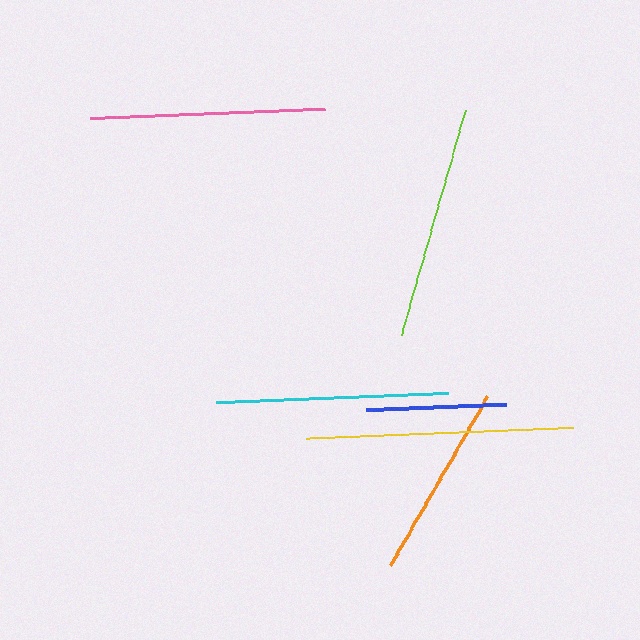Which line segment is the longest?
The yellow line is the longest at approximately 267 pixels.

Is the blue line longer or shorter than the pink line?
The pink line is longer than the blue line.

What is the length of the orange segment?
The orange segment is approximately 196 pixels long.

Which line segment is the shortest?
The blue line is the shortest at approximately 139 pixels.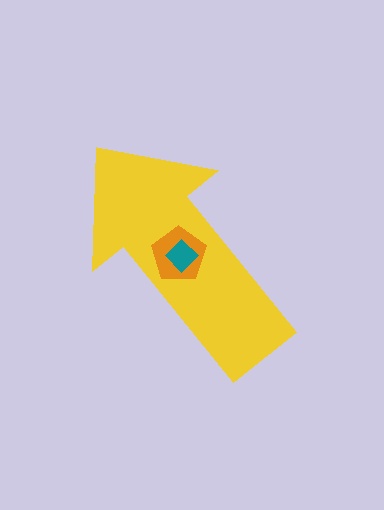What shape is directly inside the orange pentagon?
The teal diamond.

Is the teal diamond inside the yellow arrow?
Yes.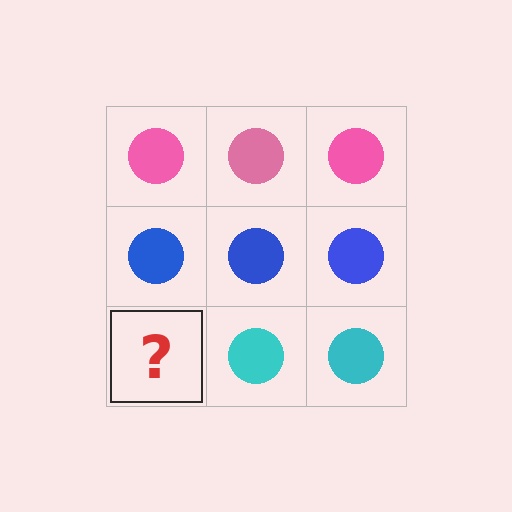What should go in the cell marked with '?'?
The missing cell should contain a cyan circle.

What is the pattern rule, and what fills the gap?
The rule is that each row has a consistent color. The gap should be filled with a cyan circle.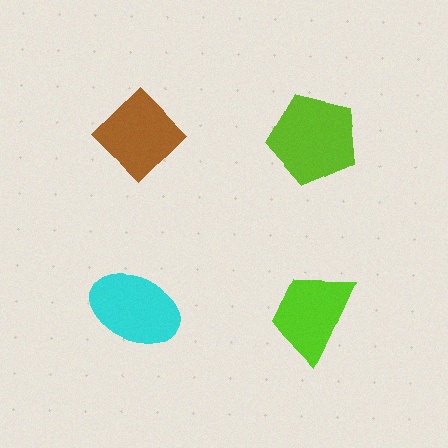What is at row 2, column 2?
A lime trapezoid.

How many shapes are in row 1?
2 shapes.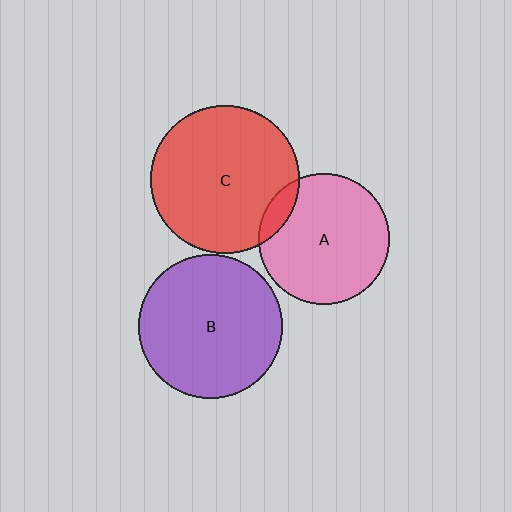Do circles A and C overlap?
Yes.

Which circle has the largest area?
Circle C (red).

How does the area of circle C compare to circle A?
Approximately 1.3 times.